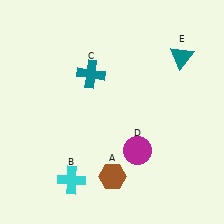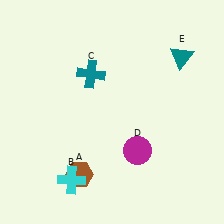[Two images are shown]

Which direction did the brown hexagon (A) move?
The brown hexagon (A) moved left.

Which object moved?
The brown hexagon (A) moved left.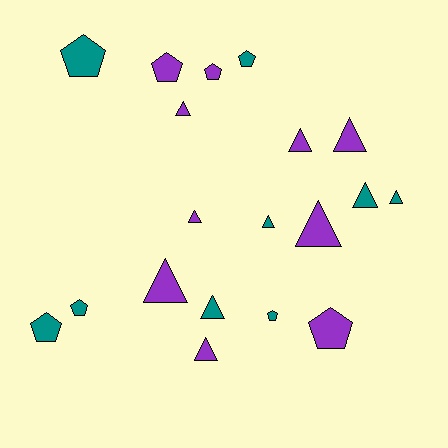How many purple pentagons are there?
There are 3 purple pentagons.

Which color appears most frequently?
Purple, with 10 objects.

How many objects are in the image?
There are 19 objects.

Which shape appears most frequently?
Triangle, with 11 objects.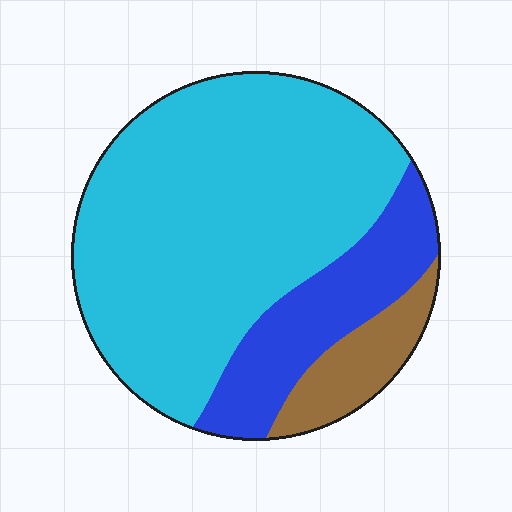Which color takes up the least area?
Brown, at roughly 10%.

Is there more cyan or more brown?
Cyan.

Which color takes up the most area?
Cyan, at roughly 70%.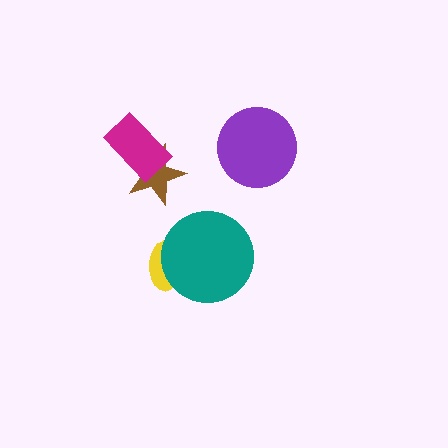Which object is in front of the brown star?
The magenta rectangle is in front of the brown star.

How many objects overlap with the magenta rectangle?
1 object overlaps with the magenta rectangle.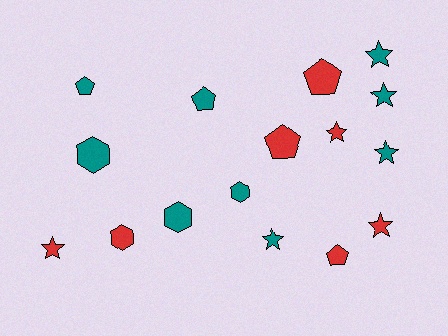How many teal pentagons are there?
There are 2 teal pentagons.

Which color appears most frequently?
Teal, with 9 objects.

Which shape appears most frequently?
Star, with 7 objects.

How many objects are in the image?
There are 16 objects.